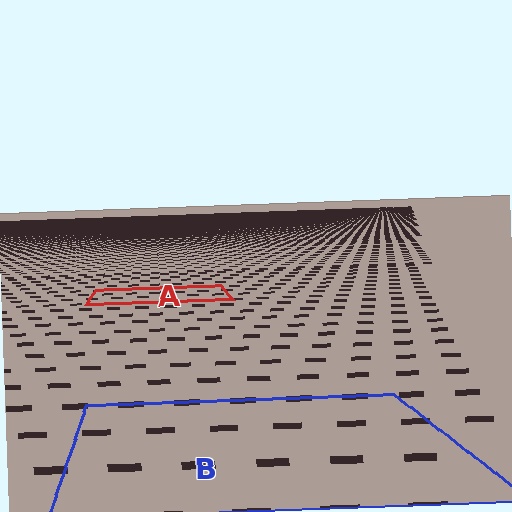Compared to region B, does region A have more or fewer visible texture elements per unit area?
Region A has more texture elements per unit area — they are packed more densely because it is farther away.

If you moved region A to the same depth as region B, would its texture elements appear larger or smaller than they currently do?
They would appear larger. At a closer depth, the same texture elements are projected at a bigger on-screen size.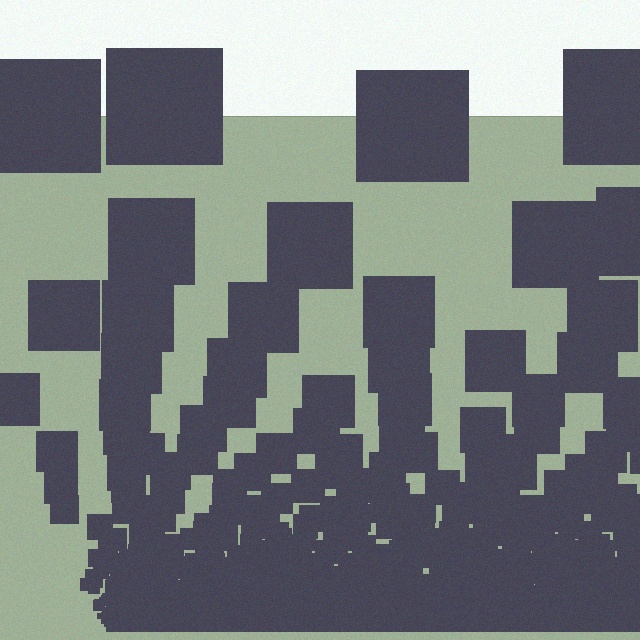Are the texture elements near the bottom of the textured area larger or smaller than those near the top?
Smaller. The gradient is inverted — elements near the bottom are smaller and denser.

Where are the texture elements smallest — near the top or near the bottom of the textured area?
Near the bottom.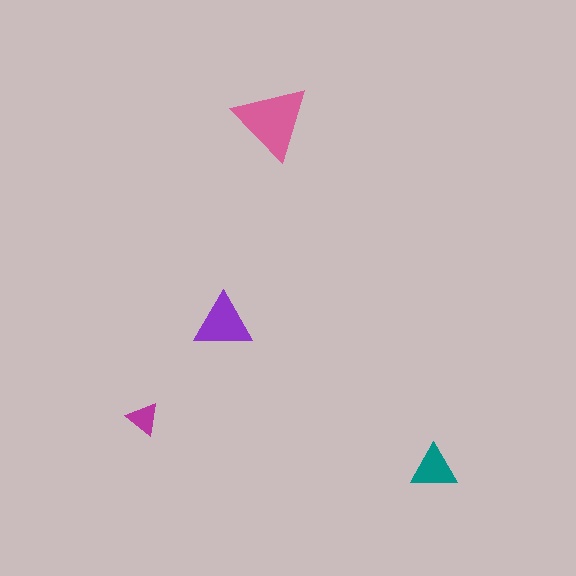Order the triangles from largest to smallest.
the pink one, the purple one, the teal one, the magenta one.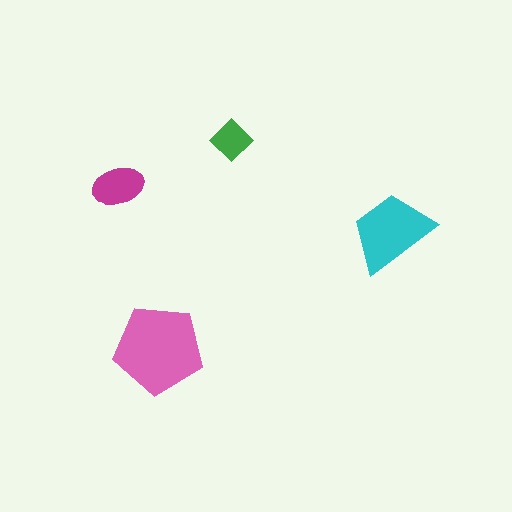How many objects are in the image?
There are 4 objects in the image.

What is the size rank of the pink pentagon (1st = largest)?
1st.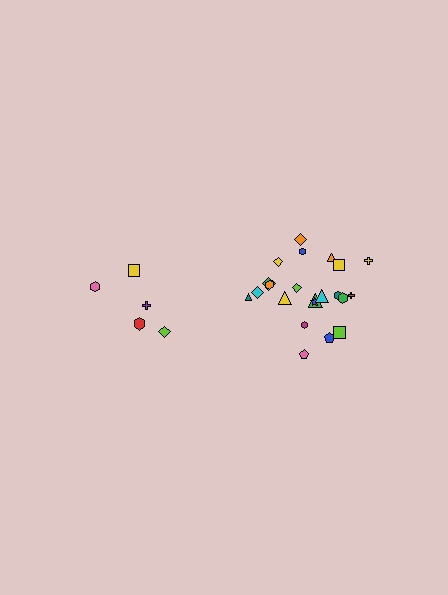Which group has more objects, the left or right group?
The right group.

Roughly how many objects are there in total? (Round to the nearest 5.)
Roughly 25 objects in total.